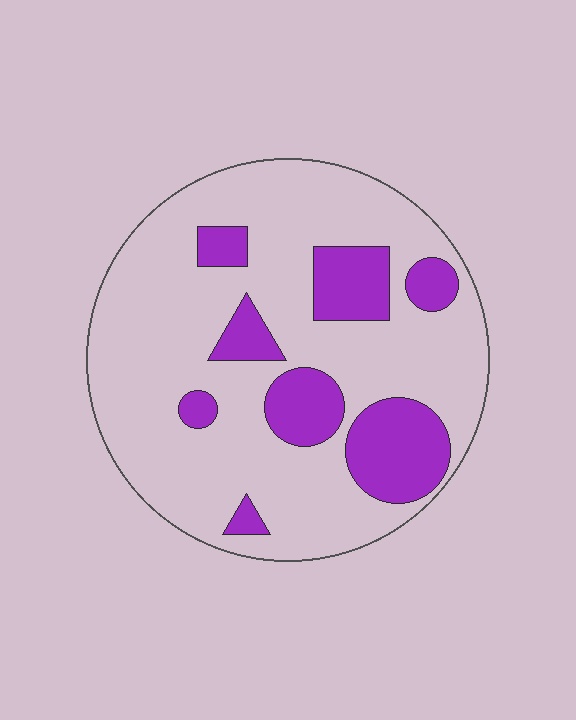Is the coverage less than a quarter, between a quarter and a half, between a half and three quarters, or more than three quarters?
Less than a quarter.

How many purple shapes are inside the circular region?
8.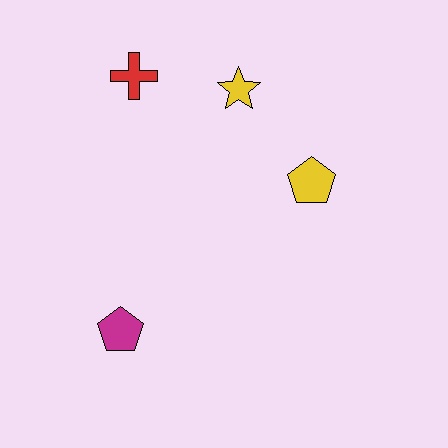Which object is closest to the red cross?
The yellow star is closest to the red cross.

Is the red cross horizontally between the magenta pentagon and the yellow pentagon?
Yes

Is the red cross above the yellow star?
Yes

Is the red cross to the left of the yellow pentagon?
Yes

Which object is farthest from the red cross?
The magenta pentagon is farthest from the red cross.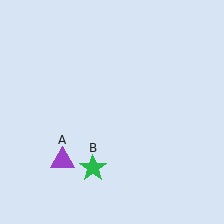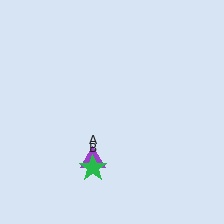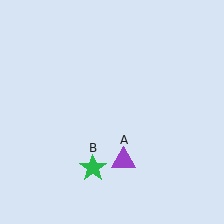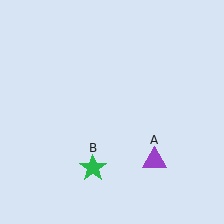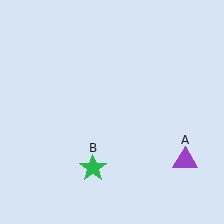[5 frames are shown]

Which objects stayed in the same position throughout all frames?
Green star (object B) remained stationary.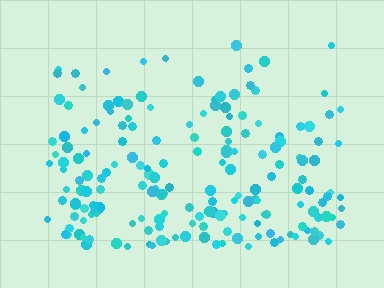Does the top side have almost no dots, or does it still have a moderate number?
Still a moderate number, just noticeably fewer than the bottom.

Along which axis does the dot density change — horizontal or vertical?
Vertical.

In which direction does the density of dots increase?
From top to bottom, with the bottom side densest.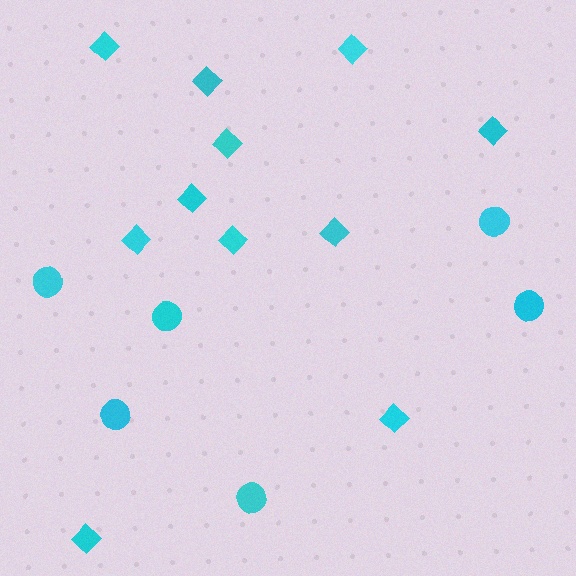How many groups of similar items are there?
There are 2 groups: one group of diamonds (11) and one group of circles (6).